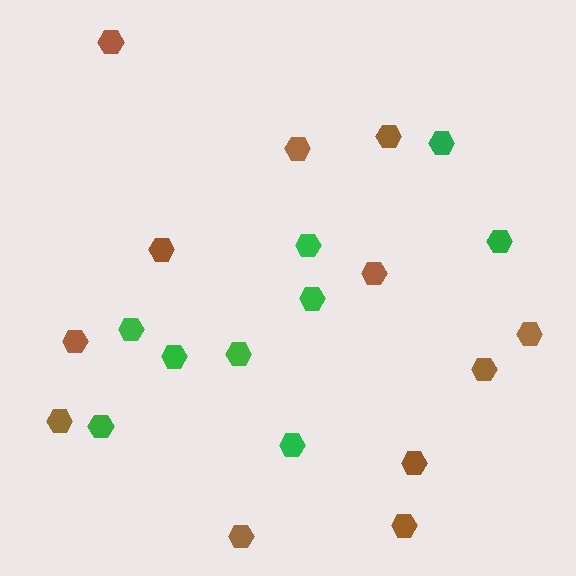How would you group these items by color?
There are 2 groups: one group of brown hexagons (12) and one group of green hexagons (9).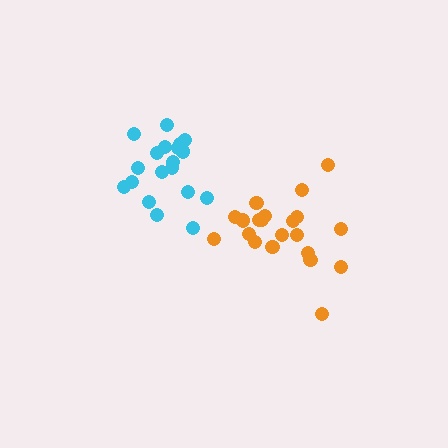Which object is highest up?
The cyan cluster is topmost.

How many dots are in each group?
Group 1: 21 dots, Group 2: 19 dots (40 total).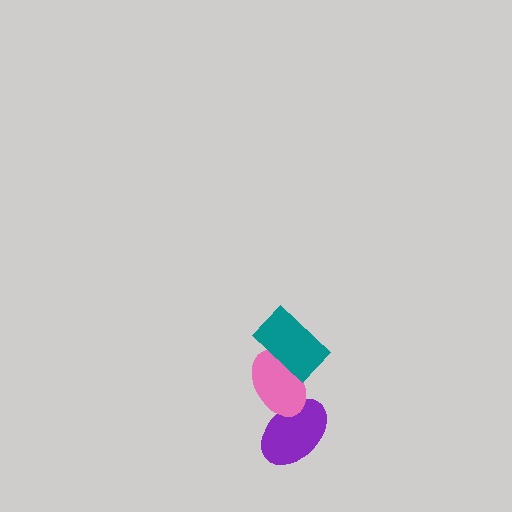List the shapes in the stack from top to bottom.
From top to bottom: the teal rectangle, the pink ellipse, the purple ellipse.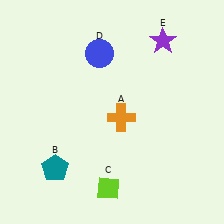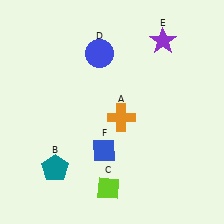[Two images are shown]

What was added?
A blue diamond (F) was added in Image 2.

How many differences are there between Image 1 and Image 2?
There is 1 difference between the two images.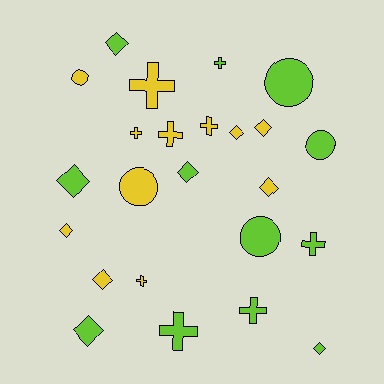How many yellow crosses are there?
There are 5 yellow crosses.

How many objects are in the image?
There are 24 objects.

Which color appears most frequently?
Yellow, with 12 objects.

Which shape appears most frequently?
Diamond, with 10 objects.